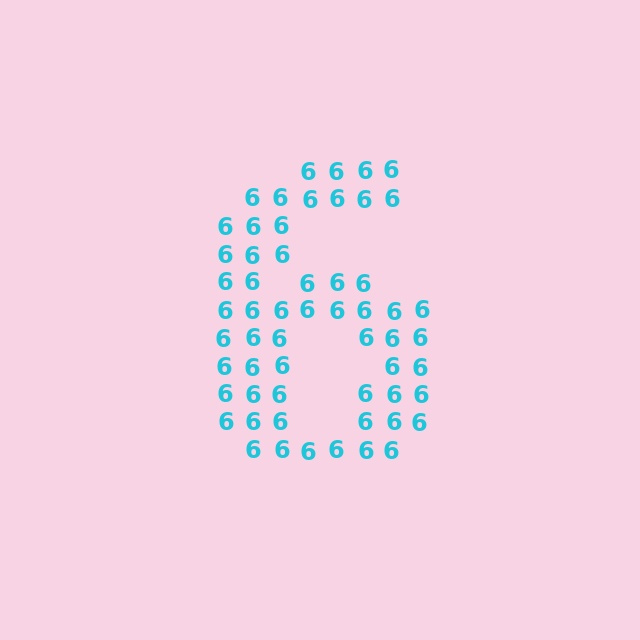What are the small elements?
The small elements are digit 6's.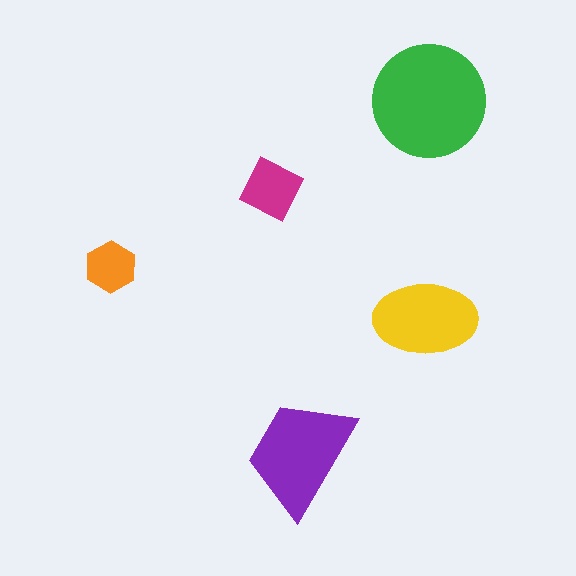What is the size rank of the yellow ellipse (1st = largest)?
3rd.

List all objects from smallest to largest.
The orange hexagon, the magenta square, the yellow ellipse, the purple trapezoid, the green circle.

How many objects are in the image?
There are 5 objects in the image.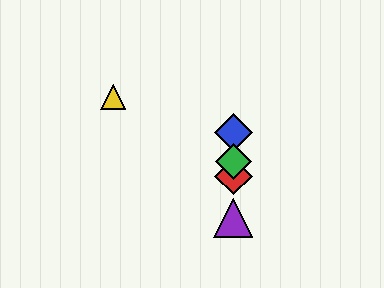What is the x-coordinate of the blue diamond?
The blue diamond is at x≈233.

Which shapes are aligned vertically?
The red diamond, the blue diamond, the green diamond, the purple triangle are aligned vertically.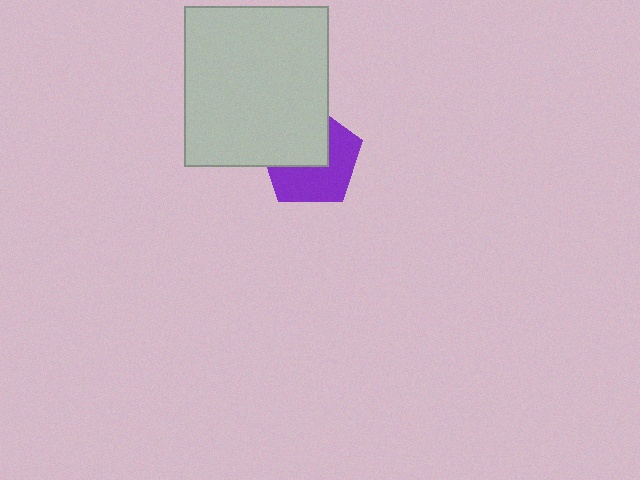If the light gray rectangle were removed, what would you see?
You would see the complete purple pentagon.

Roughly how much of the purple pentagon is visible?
About half of it is visible (roughly 53%).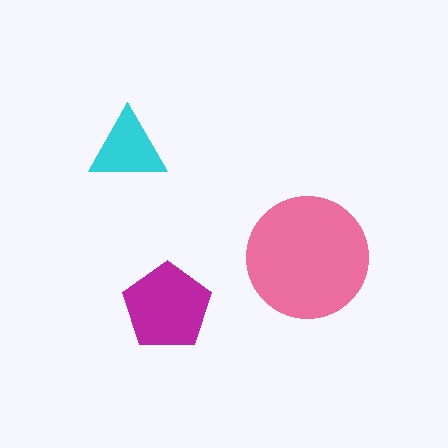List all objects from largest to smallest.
The pink circle, the magenta pentagon, the cyan triangle.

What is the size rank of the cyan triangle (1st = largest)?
3rd.